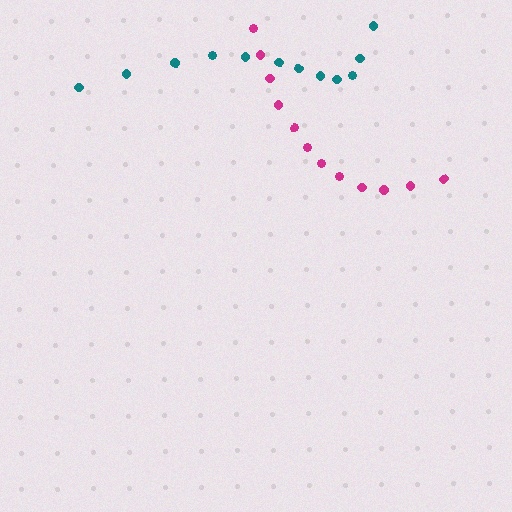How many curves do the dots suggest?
There are 2 distinct paths.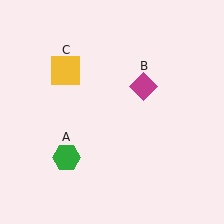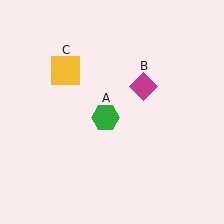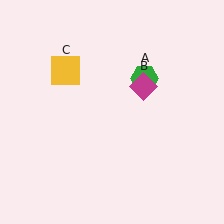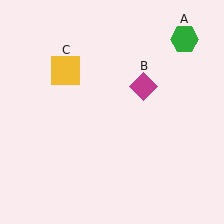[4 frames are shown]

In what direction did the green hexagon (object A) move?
The green hexagon (object A) moved up and to the right.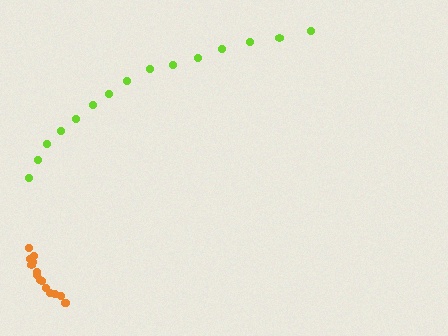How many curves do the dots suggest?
There are 2 distinct paths.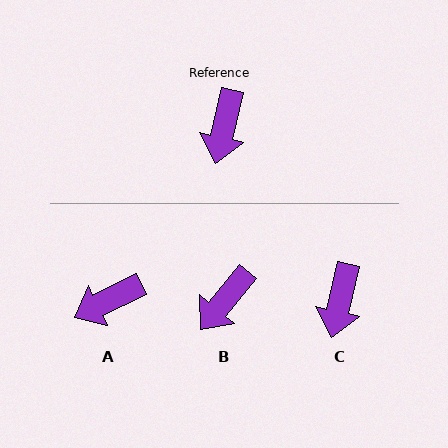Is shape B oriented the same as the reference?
No, it is off by about 27 degrees.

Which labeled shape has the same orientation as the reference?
C.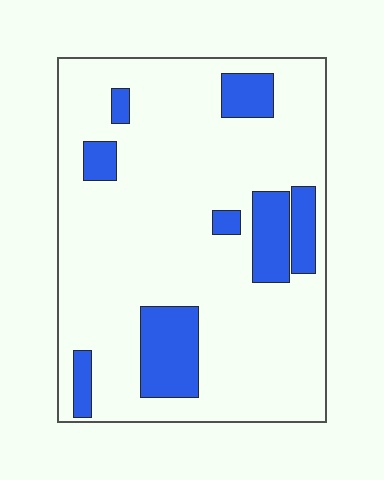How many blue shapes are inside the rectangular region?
8.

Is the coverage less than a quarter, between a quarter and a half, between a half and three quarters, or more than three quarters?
Less than a quarter.